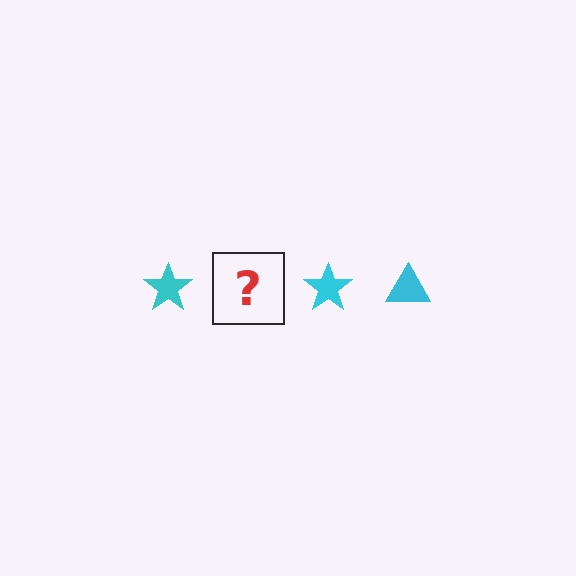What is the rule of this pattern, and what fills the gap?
The rule is that the pattern cycles through star, triangle shapes in cyan. The gap should be filled with a cyan triangle.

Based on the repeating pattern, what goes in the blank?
The blank should be a cyan triangle.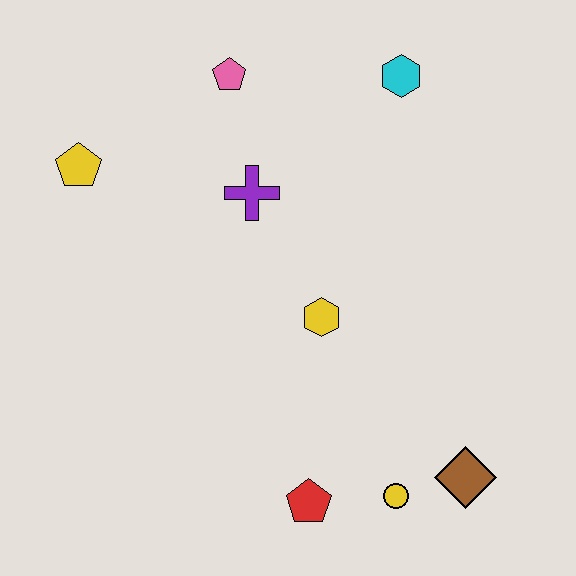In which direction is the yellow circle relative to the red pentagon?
The yellow circle is to the right of the red pentagon.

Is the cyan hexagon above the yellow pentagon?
Yes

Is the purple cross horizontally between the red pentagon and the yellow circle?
No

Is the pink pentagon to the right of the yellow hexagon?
No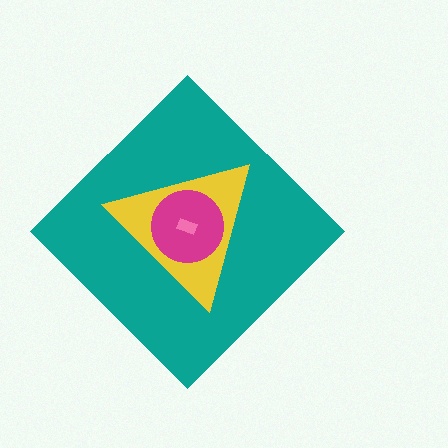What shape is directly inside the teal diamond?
The yellow triangle.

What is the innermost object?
The pink rectangle.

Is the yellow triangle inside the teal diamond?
Yes.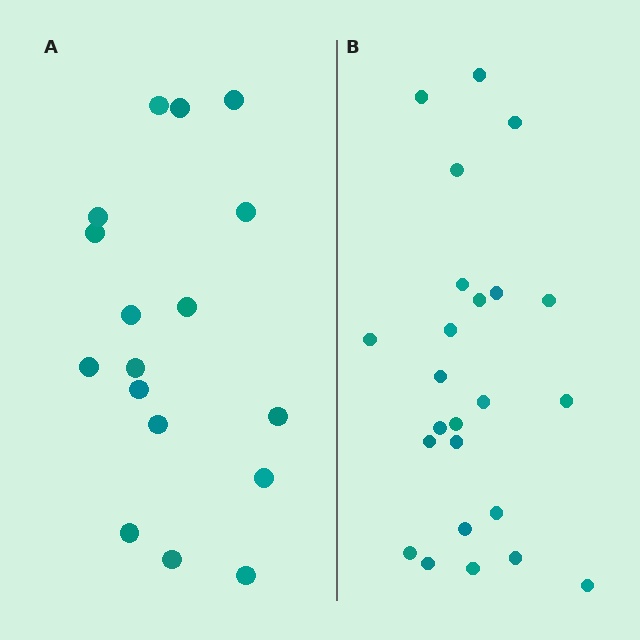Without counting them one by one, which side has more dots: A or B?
Region B (the right region) has more dots.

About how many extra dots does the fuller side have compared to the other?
Region B has roughly 8 or so more dots than region A.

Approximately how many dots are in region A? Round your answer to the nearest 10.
About 20 dots. (The exact count is 17, which rounds to 20.)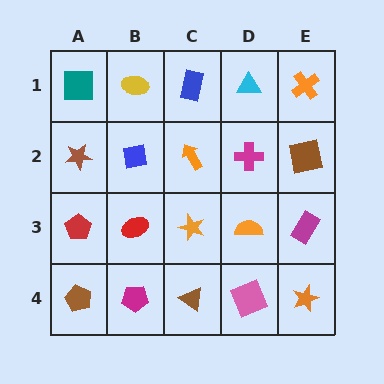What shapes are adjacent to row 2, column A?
A teal square (row 1, column A), a red pentagon (row 3, column A), a blue square (row 2, column B).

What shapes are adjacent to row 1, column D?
A magenta cross (row 2, column D), a blue rectangle (row 1, column C), an orange cross (row 1, column E).